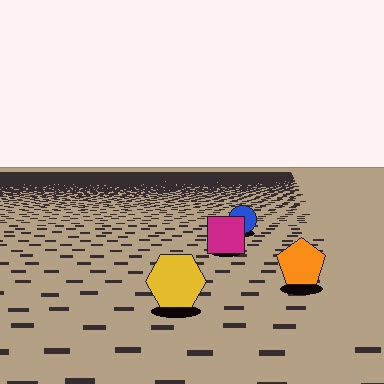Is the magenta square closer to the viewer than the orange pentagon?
No. The orange pentagon is closer — you can tell from the texture gradient: the ground texture is coarser near it.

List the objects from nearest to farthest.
From nearest to farthest: the yellow hexagon, the orange pentagon, the magenta square, the blue circle.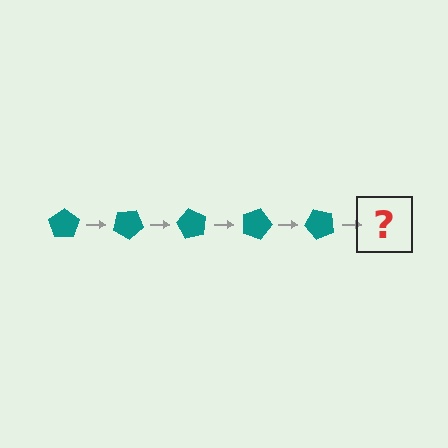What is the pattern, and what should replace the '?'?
The pattern is that the pentagon rotates 30 degrees each step. The '?' should be a teal pentagon rotated 150 degrees.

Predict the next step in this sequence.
The next step is a teal pentagon rotated 150 degrees.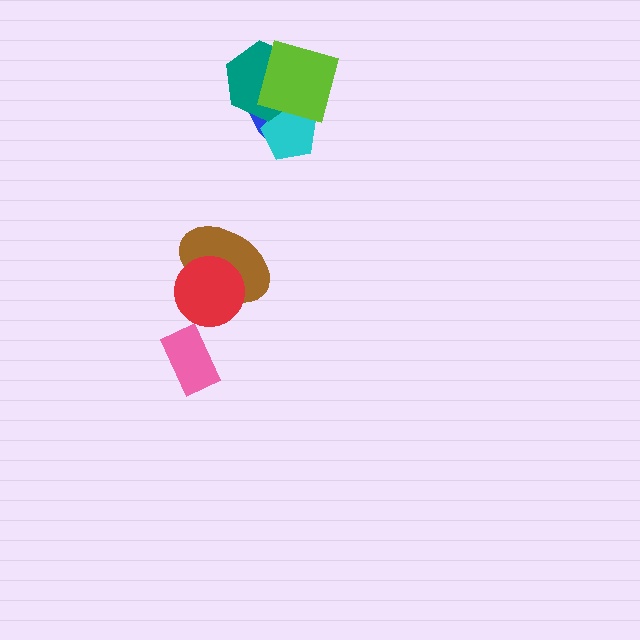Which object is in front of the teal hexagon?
The lime square is in front of the teal hexagon.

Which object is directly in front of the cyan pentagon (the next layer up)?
The teal hexagon is directly in front of the cyan pentagon.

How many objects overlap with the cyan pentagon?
3 objects overlap with the cyan pentagon.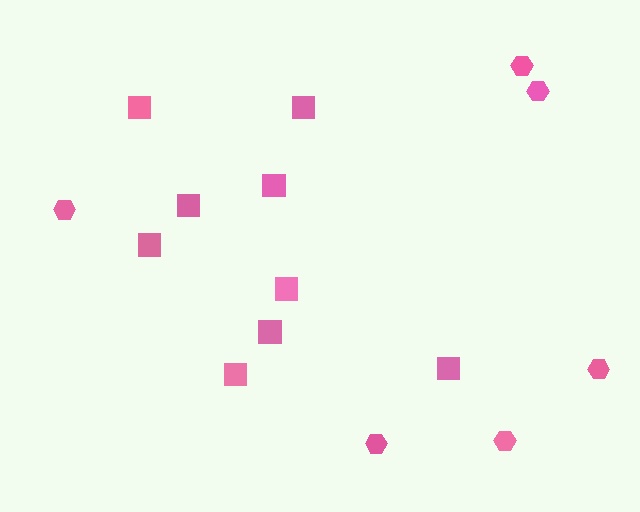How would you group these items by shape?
There are 2 groups: one group of hexagons (6) and one group of squares (9).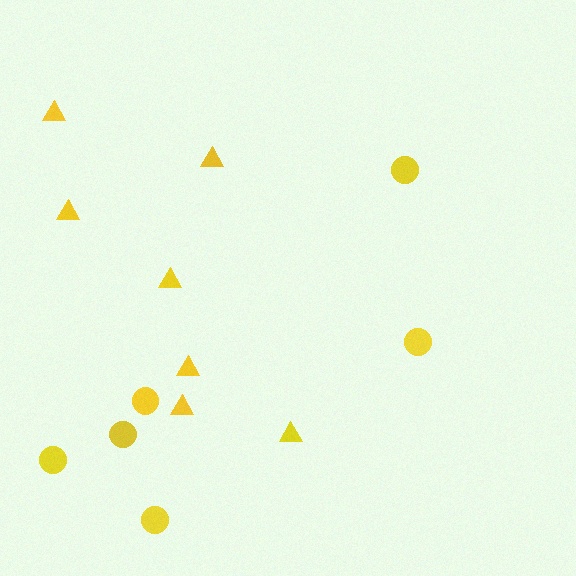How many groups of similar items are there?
There are 2 groups: one group of circles (6) and one group of triangles (7).